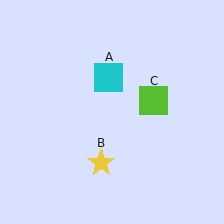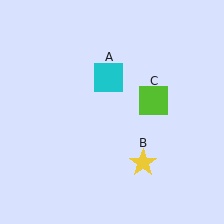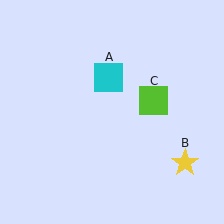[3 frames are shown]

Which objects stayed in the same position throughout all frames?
Cyan square (object A) and lime square (object C) remained stationary.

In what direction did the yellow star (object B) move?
The yellow star (object B) moved right.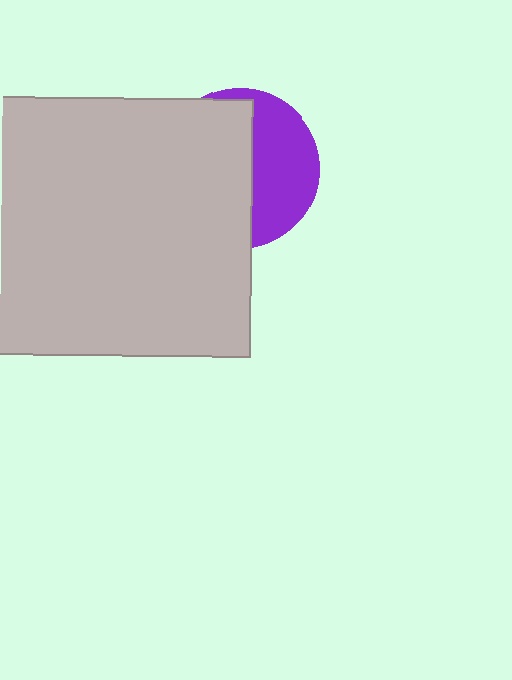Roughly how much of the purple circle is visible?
A small part of it is visible (roughly 41%).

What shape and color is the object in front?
The object in front is a light gray square.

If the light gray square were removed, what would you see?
You would see the complete purple circle.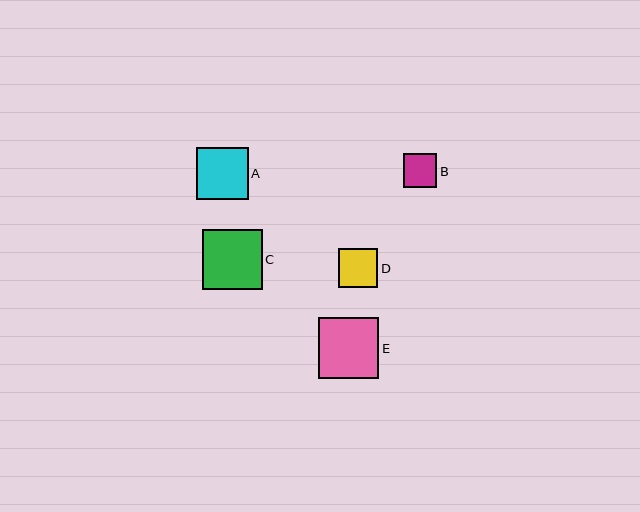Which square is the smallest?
Square B is the smallest with a size of approximately 34 pixels.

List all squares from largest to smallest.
From largest to smallest: E, C, A, D, B.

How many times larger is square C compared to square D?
Square C is approximately 1.5 times the size of square D.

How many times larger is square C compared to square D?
Square C is approximately 1.5 times the size of square D.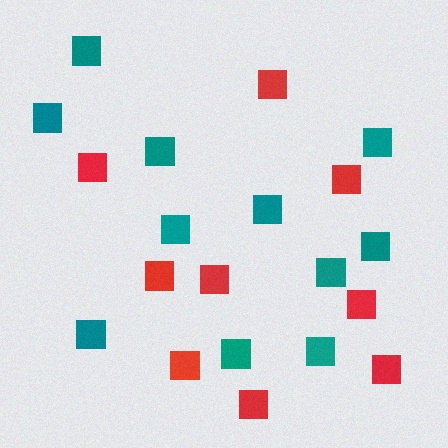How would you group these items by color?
There are 2 groups: one group of red squares (9) and one group of teal squares (11).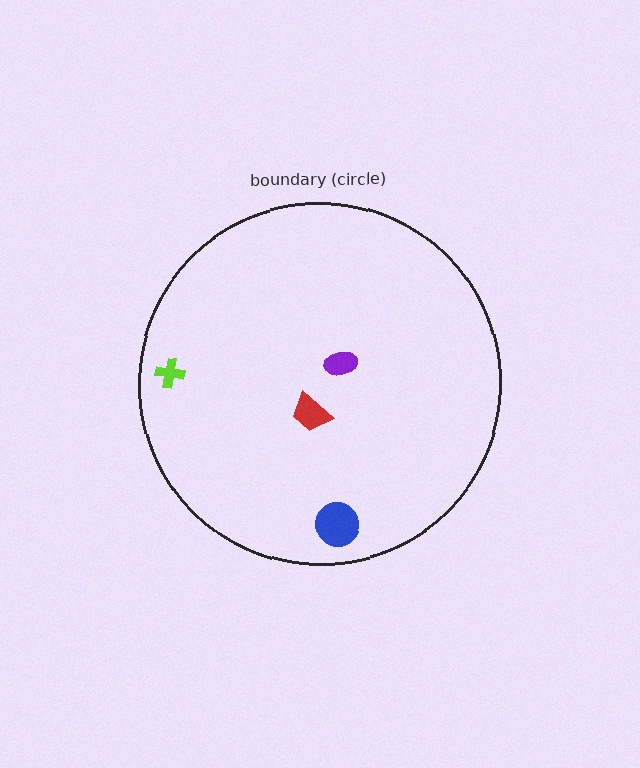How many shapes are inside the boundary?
4 inside, 0 outside.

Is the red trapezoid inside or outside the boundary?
Inside.